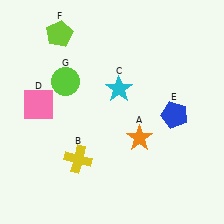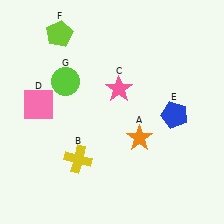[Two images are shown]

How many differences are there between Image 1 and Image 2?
There is 1 difference between the two images.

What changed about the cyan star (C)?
In Image 1, C is cyan. In Image 2, it changed to pink.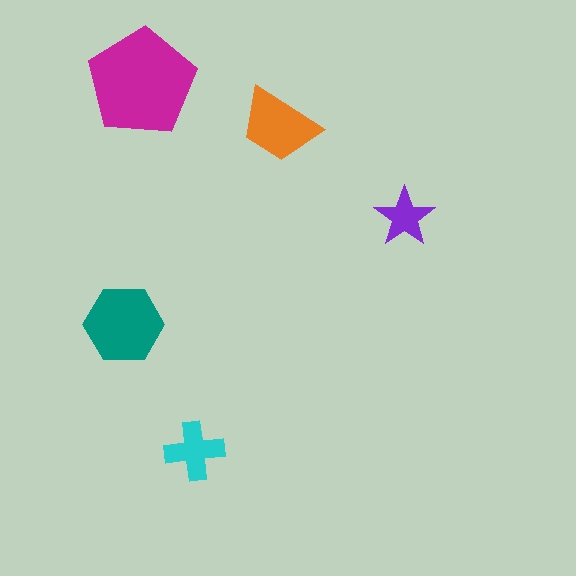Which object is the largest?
The magenta pentagon.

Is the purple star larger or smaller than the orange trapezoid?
Smaller.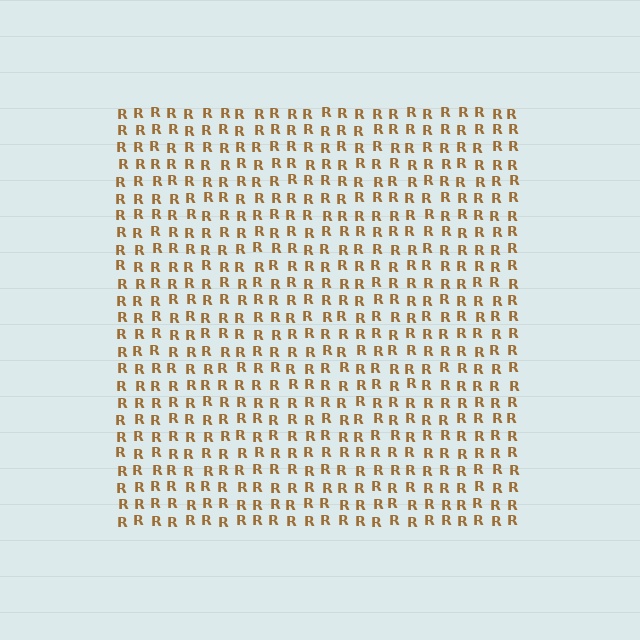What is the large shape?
The large shape is a square.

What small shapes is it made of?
It is made of small letter R's.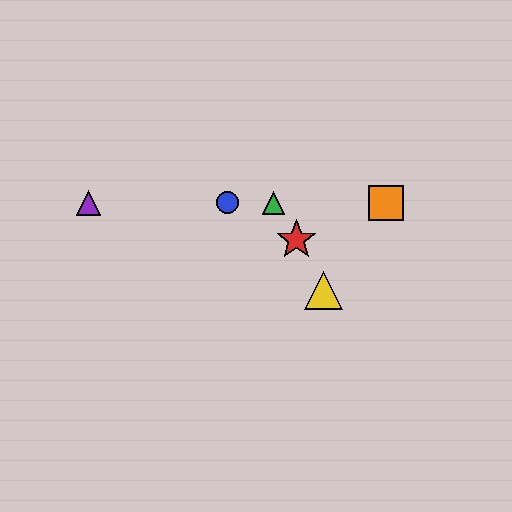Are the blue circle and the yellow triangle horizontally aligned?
No, the blue circle is at y≈203 and the yellow triangle is at y≈290.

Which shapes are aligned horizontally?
The blue circle, the green triangle, the purple triangle, the orange square are aligned horizontally.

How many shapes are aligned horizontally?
4 shapes (the blue circle, the green triangle, the purple triangle, the orange square) are aligned horizontally.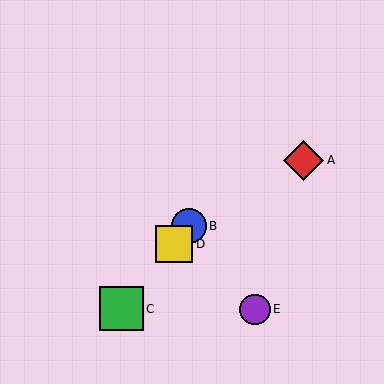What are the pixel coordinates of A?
Object A is at (304, 160).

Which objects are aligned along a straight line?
Objects B, C, D are aligned along a straight line.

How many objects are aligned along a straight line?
3 objects (B, C, D) are aligned along a straight line.